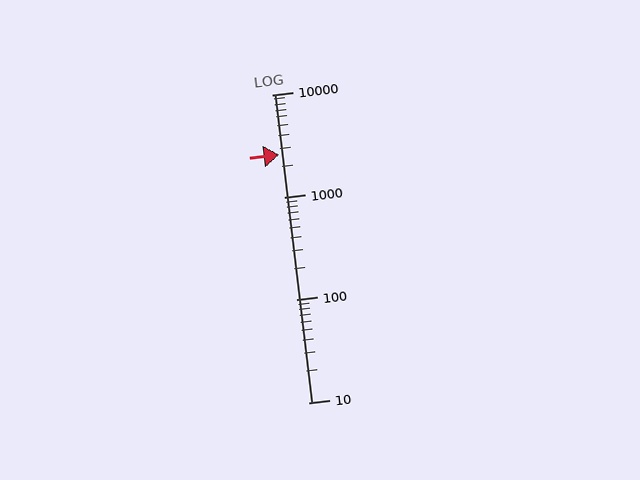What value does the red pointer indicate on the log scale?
The pointer indicates approximately 2600.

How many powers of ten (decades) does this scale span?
The scale spans 3 decades, from 10 to 10000.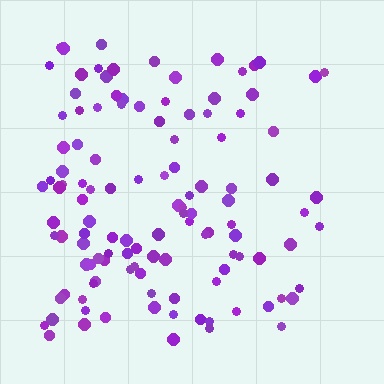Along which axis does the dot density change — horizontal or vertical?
Horizontal.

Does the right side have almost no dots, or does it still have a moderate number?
Still a moderate number, just noticeably fewer than the left.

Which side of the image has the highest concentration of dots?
The left.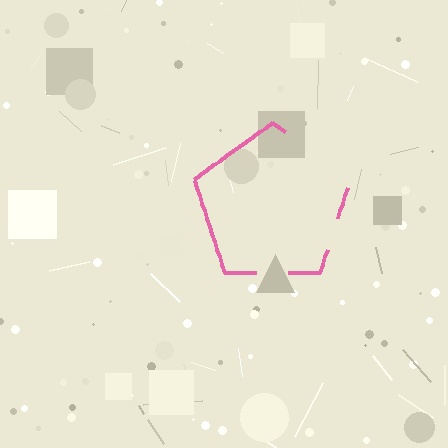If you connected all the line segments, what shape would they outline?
They would outline a pentagon.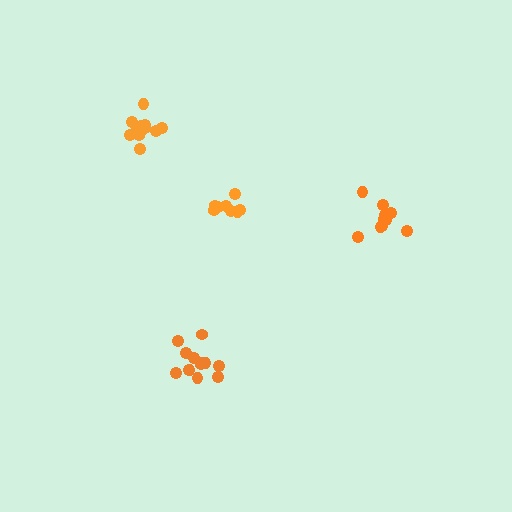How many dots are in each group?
Group 1: 14 dots, Group 2: 10 dots, Group 3: 13 dots, Group 4: 8 dots (45 total).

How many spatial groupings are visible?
There are 4 spatial groupings.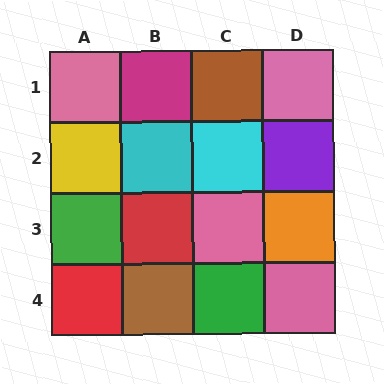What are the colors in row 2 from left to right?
Yellow, cyan, cyan, purple.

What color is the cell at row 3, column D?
Orange.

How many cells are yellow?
1 cell is yellow.